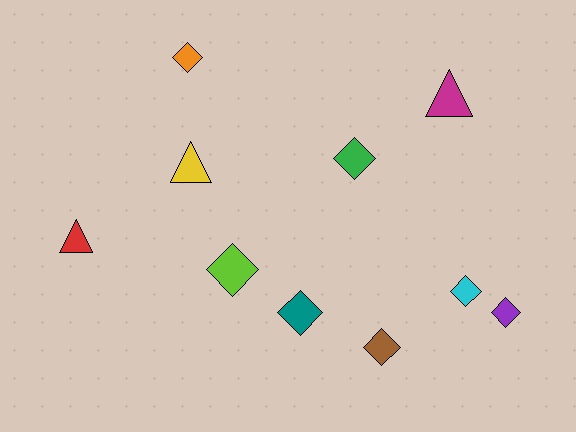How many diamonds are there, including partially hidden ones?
There are 7 diamonds.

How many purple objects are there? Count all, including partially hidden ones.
There is 1 purple object.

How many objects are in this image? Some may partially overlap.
There are 10 objects.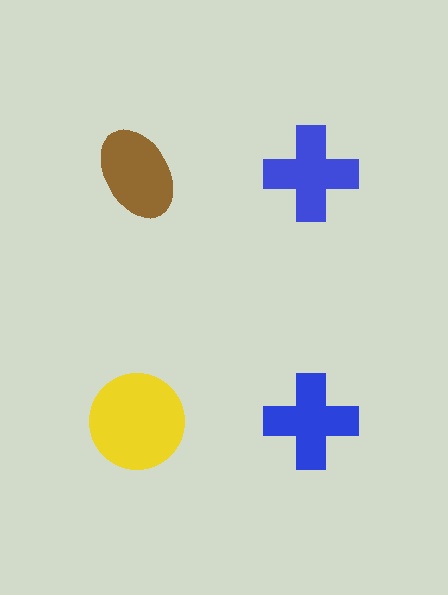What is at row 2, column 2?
A blue cross.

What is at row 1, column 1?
A brown ellipse.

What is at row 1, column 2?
A blue cross.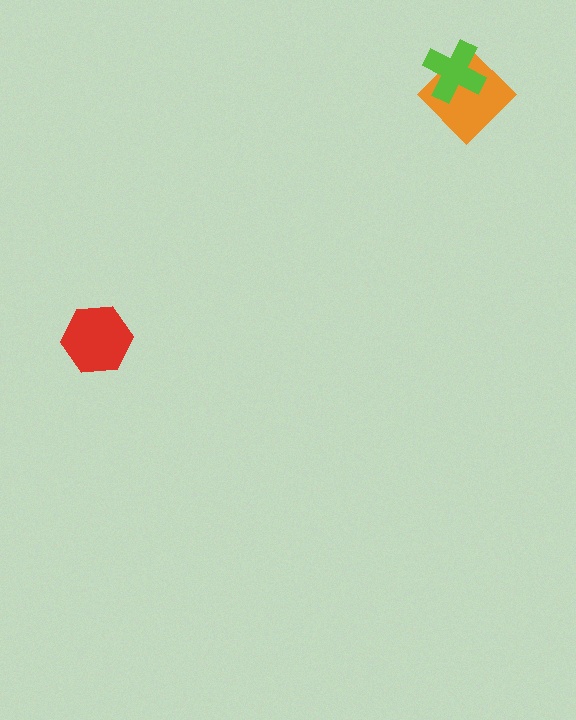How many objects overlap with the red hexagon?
0 objects overlap with the red hexagon.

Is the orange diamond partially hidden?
Yes, it is partially covered by another shape.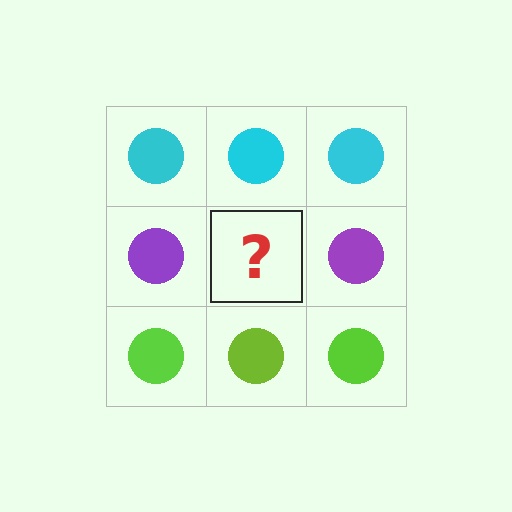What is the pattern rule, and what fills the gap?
The rule is that each row has a consistent color. The gap should be filled with a purple circle.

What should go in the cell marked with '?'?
The missing cell should contain a purple circle.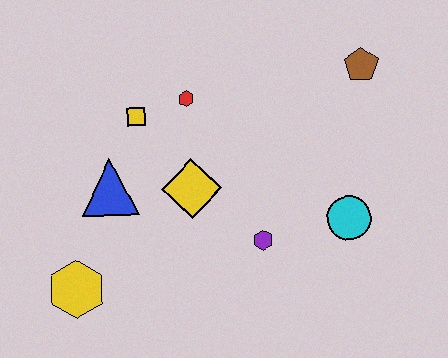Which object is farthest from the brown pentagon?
The yellow hexagon is farthest from the brown pentagon.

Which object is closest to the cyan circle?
The purple hexagon is closest to the cyan circle.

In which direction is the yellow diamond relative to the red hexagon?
The yellow diamond is below the red hexagon.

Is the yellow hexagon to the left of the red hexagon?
Yes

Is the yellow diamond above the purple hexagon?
Yes